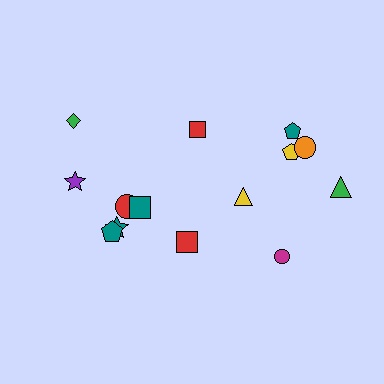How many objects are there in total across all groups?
There are 14 objects.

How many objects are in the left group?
There are 6 objects.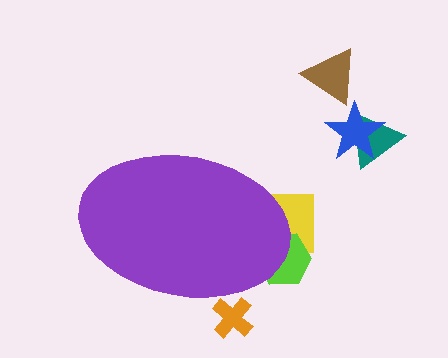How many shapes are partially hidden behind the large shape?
3 shapes are partially hidden.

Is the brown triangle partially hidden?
No, the brown triangle is fully visible.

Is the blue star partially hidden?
No, the blue star is fully visible.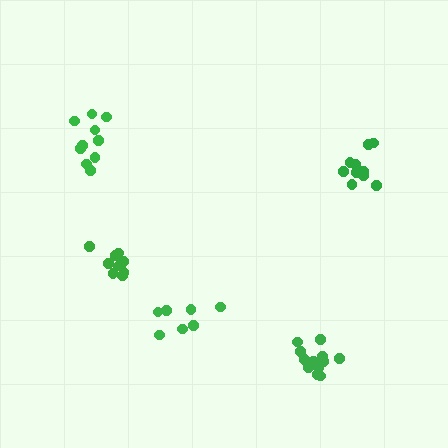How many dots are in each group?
Group 1: 11 dots, Group 2: 7 dots, Group 3: 9 dots, Group 4: 13 dots, Group 5: 10 dots (50 total).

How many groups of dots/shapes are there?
There are 5 groups.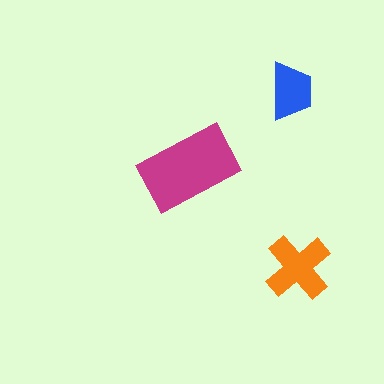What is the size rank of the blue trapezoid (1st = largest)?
3rd.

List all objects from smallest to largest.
The blue trapezoid, the orange cross, the magenta rectangle.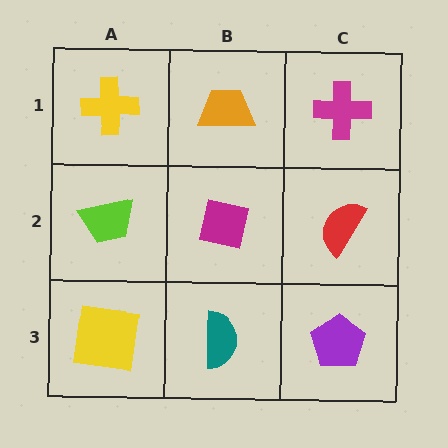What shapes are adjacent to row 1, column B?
A magenta square (row 2, column B), a yellow cross (row 1, column A), a magenta cross (row 1, column C).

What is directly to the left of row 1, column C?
An orange trapezoid.